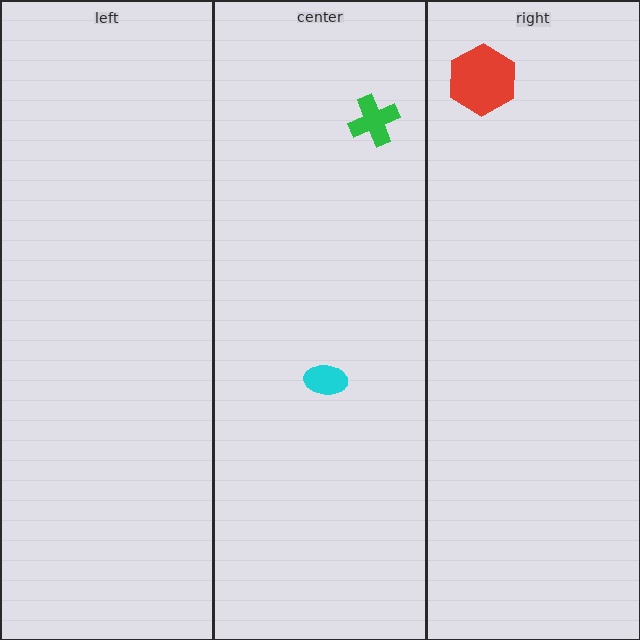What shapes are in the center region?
The green cross, the cyan ellipse.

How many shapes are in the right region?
1.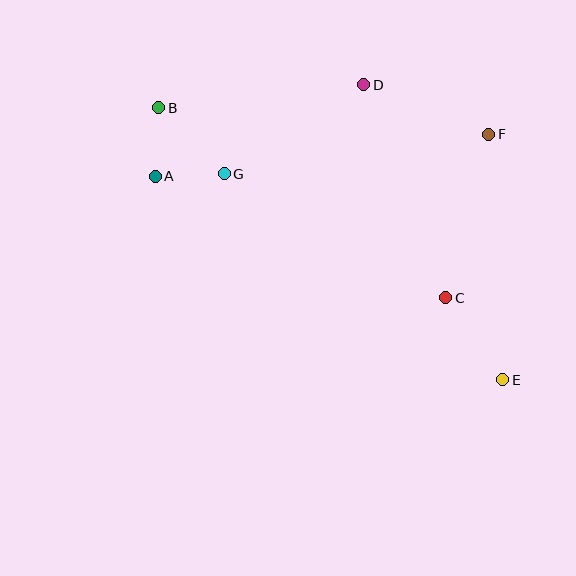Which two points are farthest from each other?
Points B and E are farthest from each other.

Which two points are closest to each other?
Points A and B are closest to each other.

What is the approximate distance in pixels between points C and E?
The distance between C and E is approximately 100 pixels.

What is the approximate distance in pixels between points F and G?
The distance between F and G is approximately 268 pixels.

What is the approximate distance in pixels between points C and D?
The distance between C and D is approximately 228 pixels.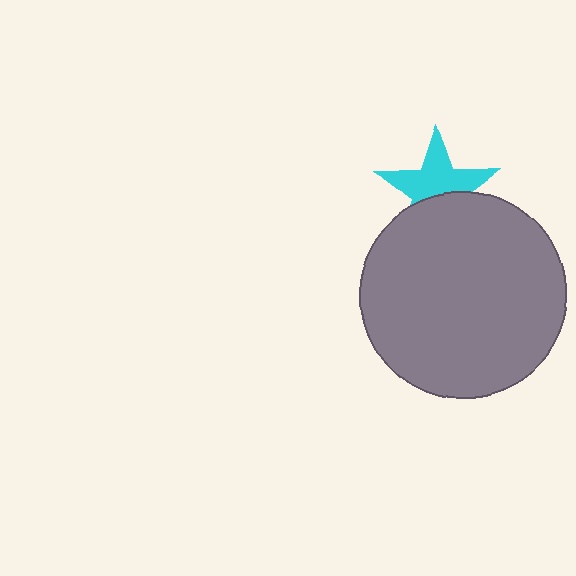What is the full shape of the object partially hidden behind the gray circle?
The partially hidden object is a cyan star.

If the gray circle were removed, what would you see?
You would see the complete cyan star.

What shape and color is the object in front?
The object in front is a gray circle.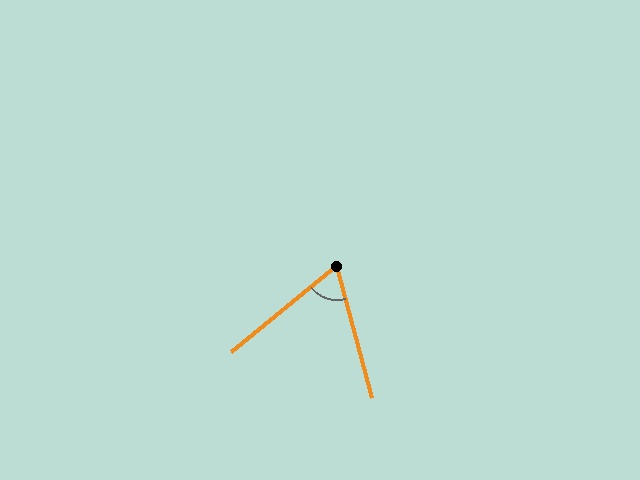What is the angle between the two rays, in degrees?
Approximately 66 degrees.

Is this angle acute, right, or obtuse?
It is acute.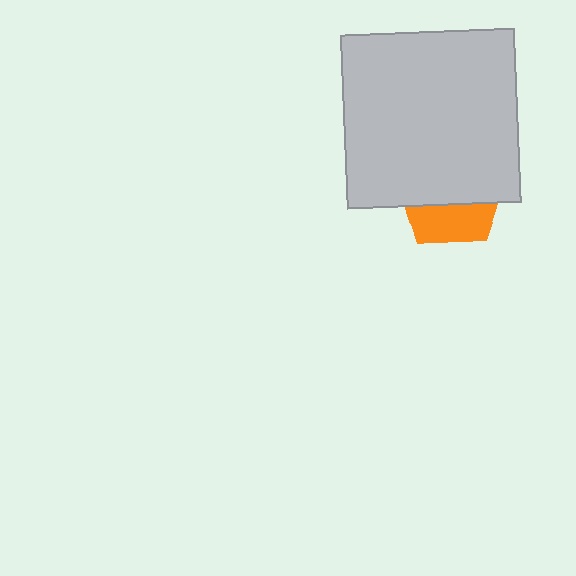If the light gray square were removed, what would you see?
You would see the complete orange pentagon.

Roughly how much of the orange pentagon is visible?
A small part of it is visible (roughly 37%).